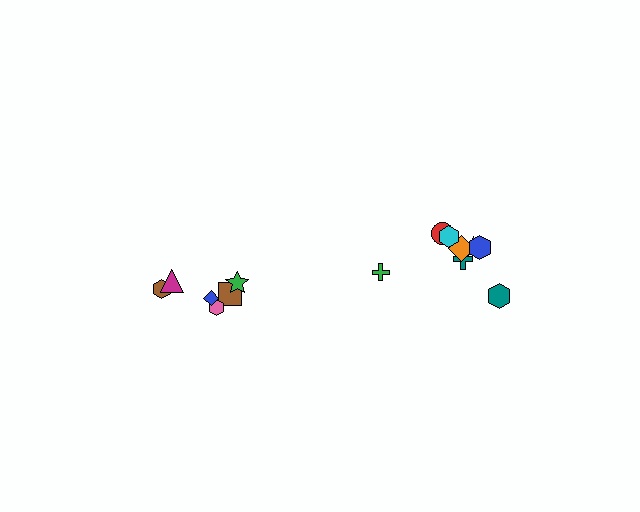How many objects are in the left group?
There are 6 objects.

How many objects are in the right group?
There are 8 objects.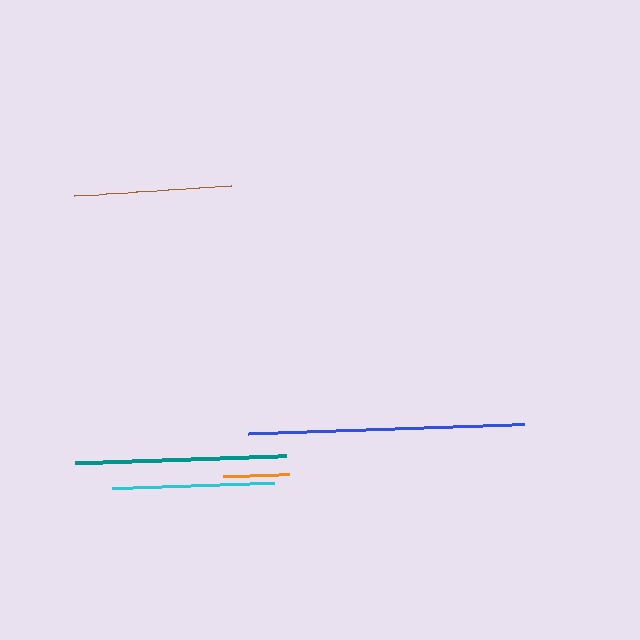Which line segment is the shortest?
The orange line is the shortest at approximately 66 pixels.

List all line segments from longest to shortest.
From longest to shortest: blue, teal, cyan, brown, orange.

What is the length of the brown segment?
The brown segment is approximately 158 pixels long.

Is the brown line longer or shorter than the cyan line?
The cyan line is longer than the brown line.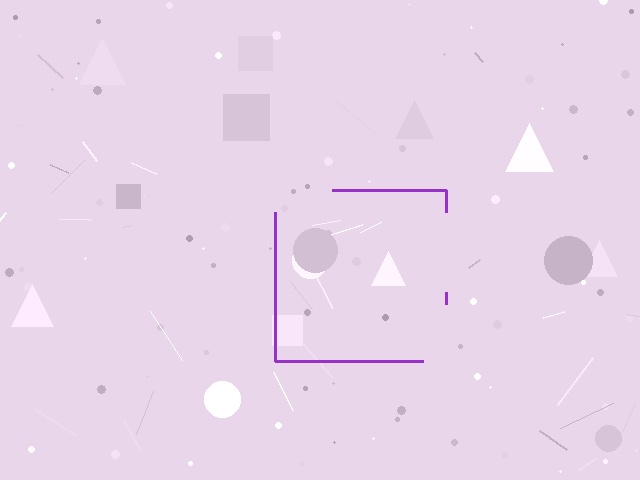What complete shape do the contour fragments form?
The contour fragments form a square.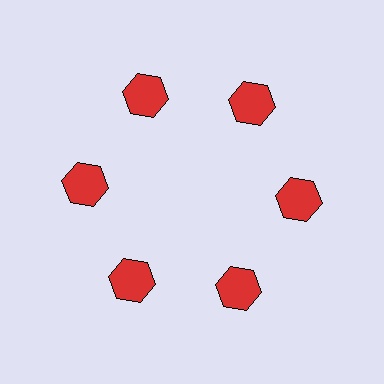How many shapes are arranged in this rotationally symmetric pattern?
There are 6 shapes, arranged in 6 groups of 1.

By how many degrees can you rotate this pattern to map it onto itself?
The pattern maps onto itself every 60 degrees of rotation.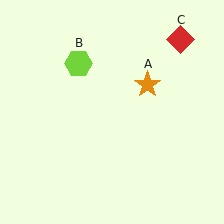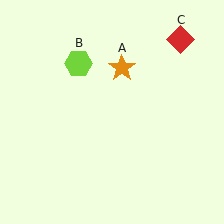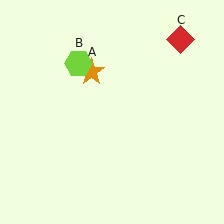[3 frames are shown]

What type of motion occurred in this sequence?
The orange star (object A) rotated counterclockwise around the center of the scene.